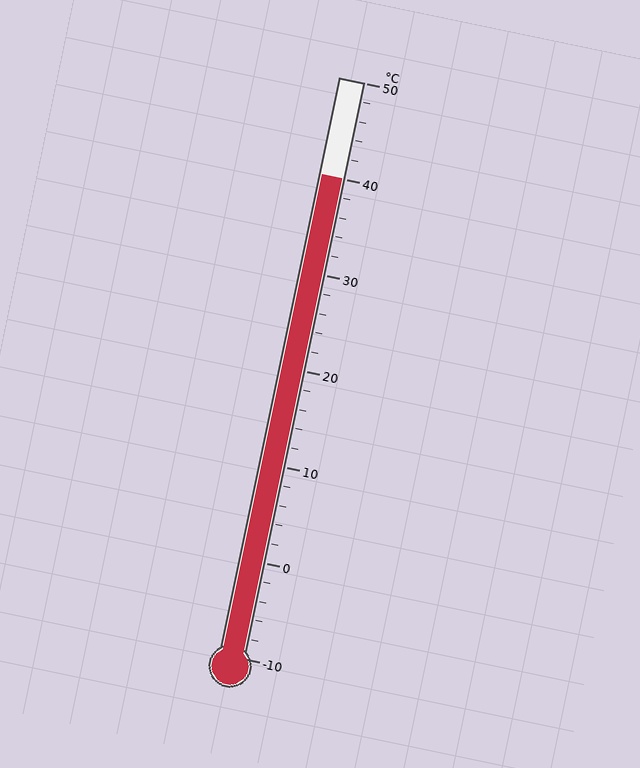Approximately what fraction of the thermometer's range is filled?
The thermometer is filled to approximately 85% of its range.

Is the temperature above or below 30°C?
The temperature is above 30°C.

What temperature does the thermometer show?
The thermometer shows approximately 40°C.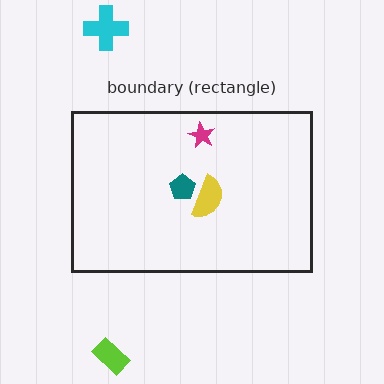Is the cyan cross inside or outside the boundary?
Outside.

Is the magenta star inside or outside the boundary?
Inside.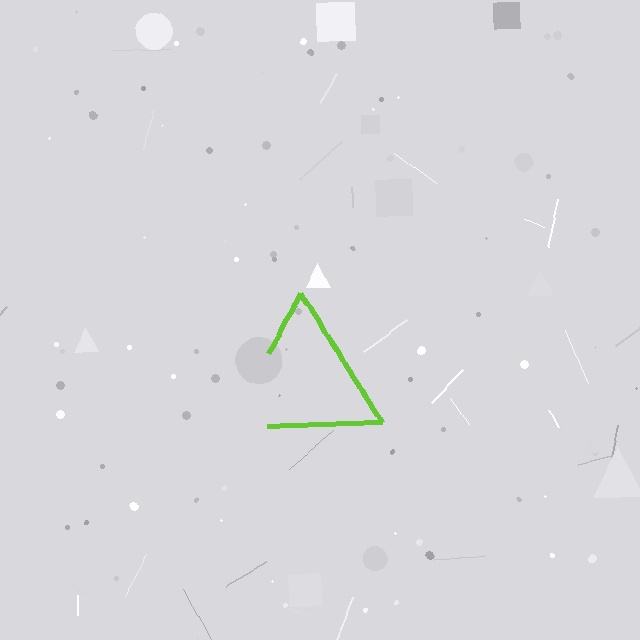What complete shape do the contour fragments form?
The contour fragments form a triangle.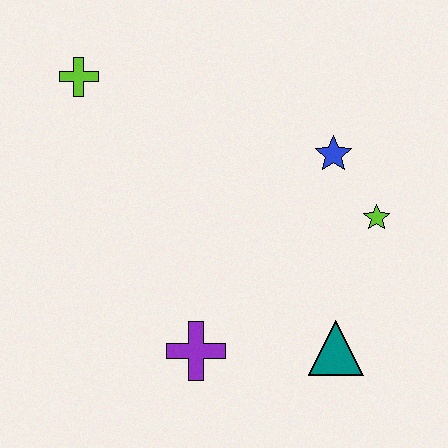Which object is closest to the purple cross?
The teal triangle is closest to the purple cross.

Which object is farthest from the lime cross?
The teal triangle is farthest from the lime cross.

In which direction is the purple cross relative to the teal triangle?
The purple cross is to the left of the teal triangle.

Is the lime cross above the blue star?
Yes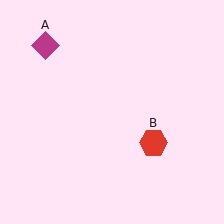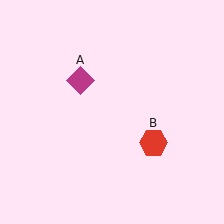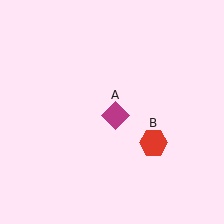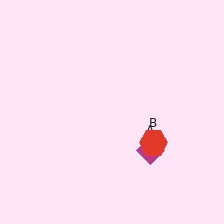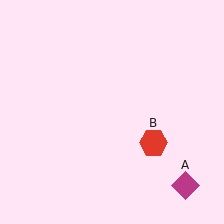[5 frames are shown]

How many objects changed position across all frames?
1 object changed position: magenta diamond (object A).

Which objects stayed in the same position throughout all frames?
Red hexagon (object B) remained stationary.